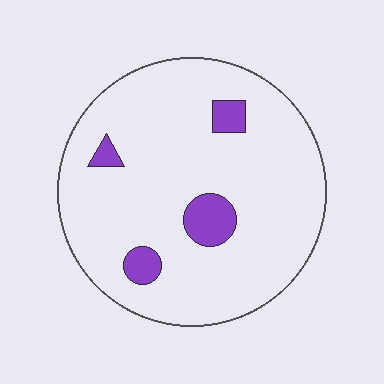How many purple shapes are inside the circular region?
4.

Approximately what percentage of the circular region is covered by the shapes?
Approximately 10%.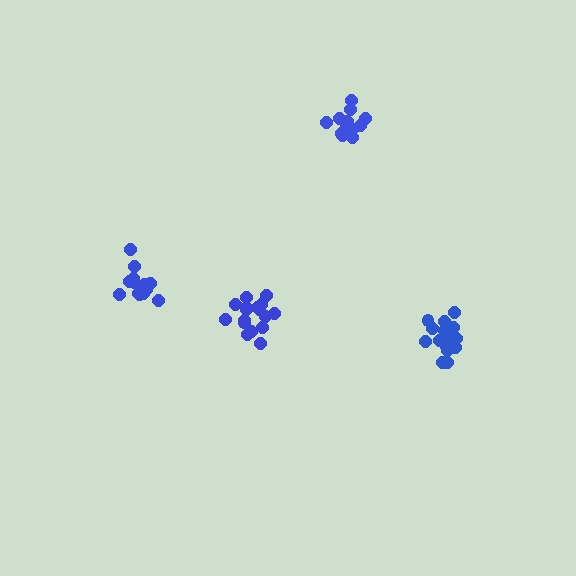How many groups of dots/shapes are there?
There are 4 groups.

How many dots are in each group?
Group 1: 13 dots, Group 2: 18 dots, Group 3: 14 dots, Group 4: 17 dots (62 total).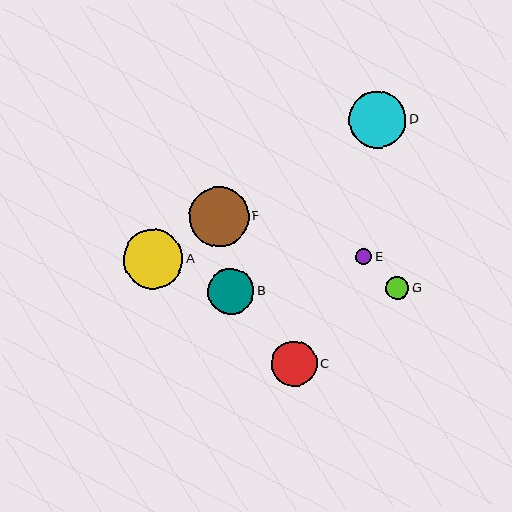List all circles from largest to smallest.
From largest to smallest: F, A, D, B, C, G, E.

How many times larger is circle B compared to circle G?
Circle B is approximately 2.0 times the size of circle G.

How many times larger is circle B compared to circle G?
Circle B is approximately 2.0 times the size of circle G.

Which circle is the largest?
Circle F is the largest with a size of approximately 60 pixels.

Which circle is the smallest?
Circle E is the smallest with a size of approximately 16 pixels.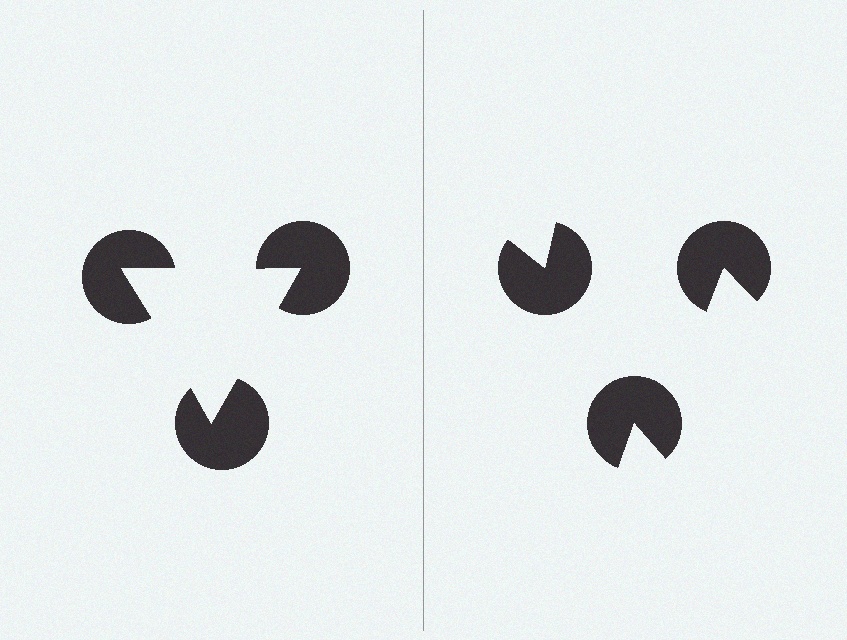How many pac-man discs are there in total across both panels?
6 — 3 on each side.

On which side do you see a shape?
An illusory triangle appears on the left side. On the right side the wedge cuts are rotated, so no coherent shape forms.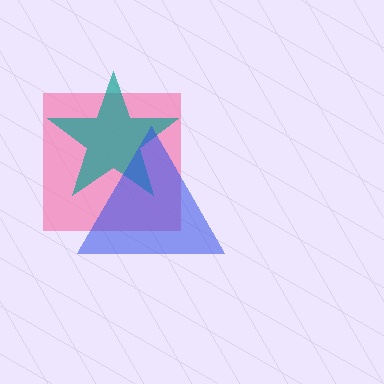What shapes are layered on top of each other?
The layered shapes are: a pink square, a teal star, a blue triangle.